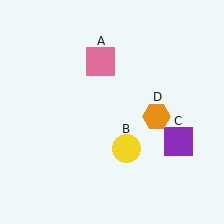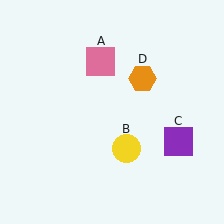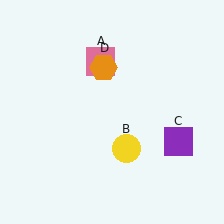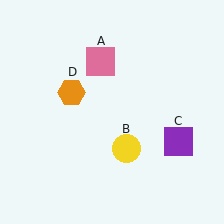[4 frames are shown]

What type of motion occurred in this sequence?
The orange hexagon (object D) rotated counterclockwise around the center of the scene.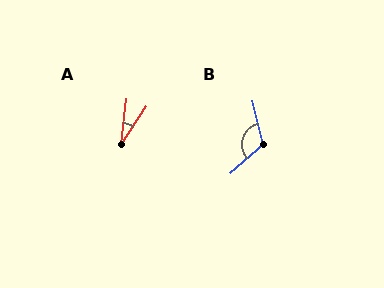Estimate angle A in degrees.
Approximately 28 degrees.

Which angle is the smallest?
A, at approximately 28 degrees.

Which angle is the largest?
B, at approximately 117 degrees.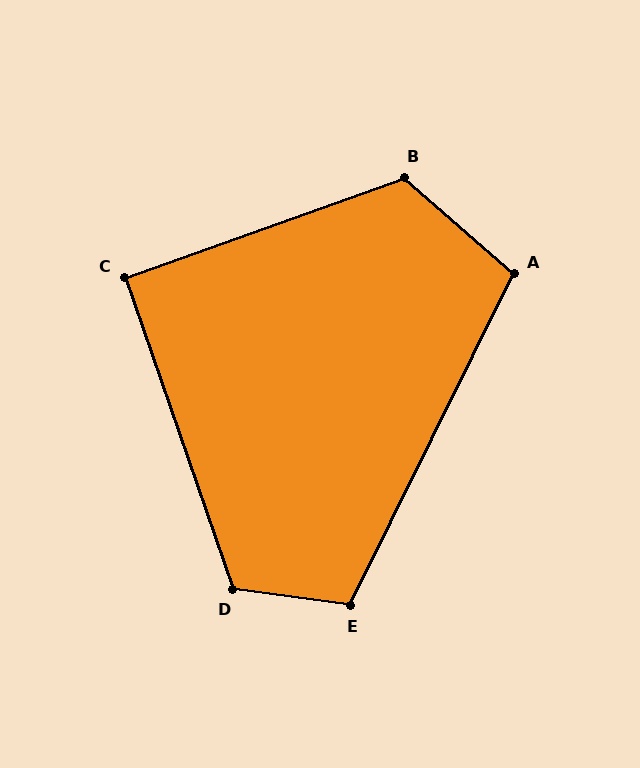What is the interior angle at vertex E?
Approximately 109 degrees (obtuse).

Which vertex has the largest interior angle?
B, at approximately 119 degrees.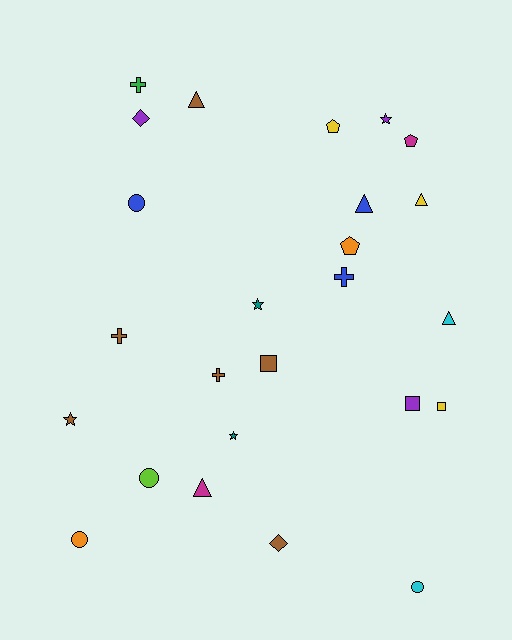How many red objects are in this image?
There are no red objects.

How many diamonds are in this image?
There are 2 diamonds.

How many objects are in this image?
There are 25 objects.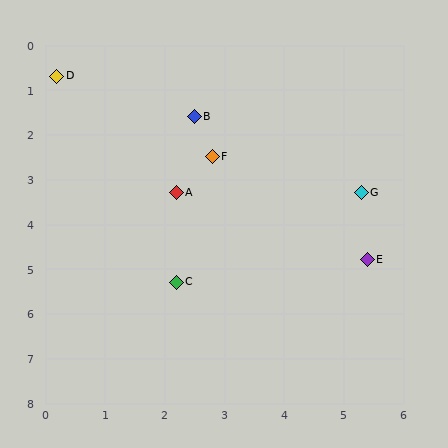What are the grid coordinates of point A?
Point A is at approximately (2.2, 3.3).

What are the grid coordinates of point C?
Point C is at approximately (2.2, 5.3).